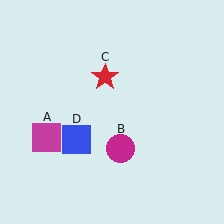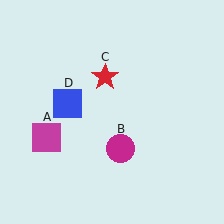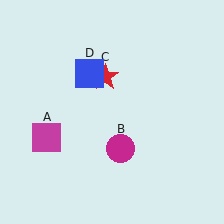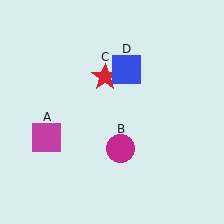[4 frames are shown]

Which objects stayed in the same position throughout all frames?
Magenta square (object A) and magenta circle (object B) and red star (object C) remained stationary.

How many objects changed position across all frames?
1 object changed position: blue square (object D).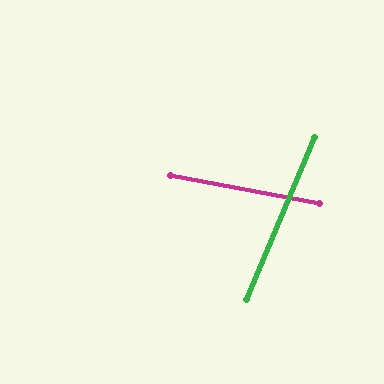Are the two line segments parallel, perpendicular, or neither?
Neither parallel nor perpendicular — they differ by about 78°.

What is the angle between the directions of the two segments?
Approximately 78 degrees.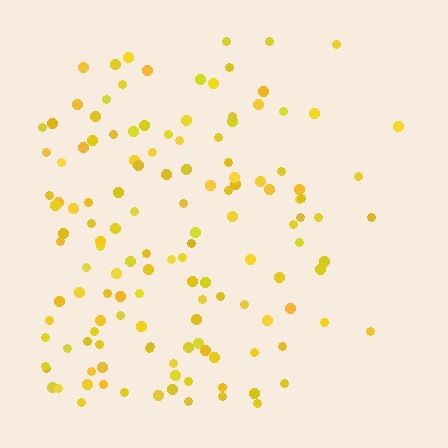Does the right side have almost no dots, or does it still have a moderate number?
Still a moderate number, just noticeably fewer than the left.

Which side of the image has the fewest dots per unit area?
The right.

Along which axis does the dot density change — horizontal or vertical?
Horizontal.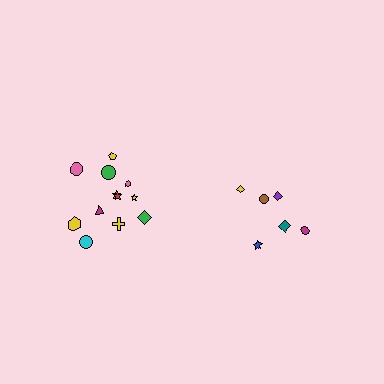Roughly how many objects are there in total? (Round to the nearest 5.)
Roughly 20 objects in total.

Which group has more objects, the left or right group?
The left group.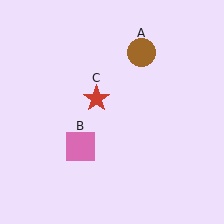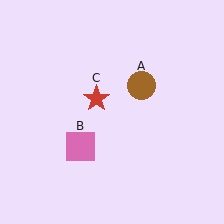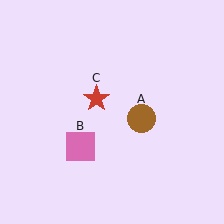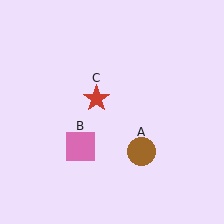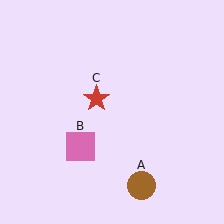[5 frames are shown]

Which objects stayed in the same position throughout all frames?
Pink square (object B) and red star (object C) remained stationary.